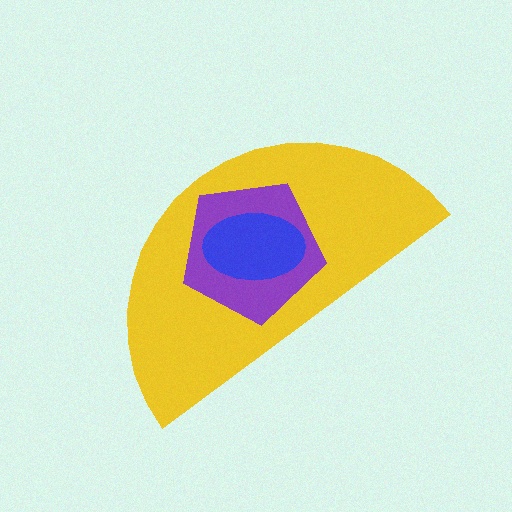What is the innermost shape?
The blue ellipse.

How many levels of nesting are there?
3.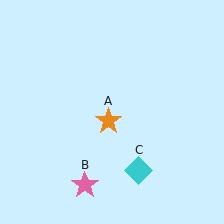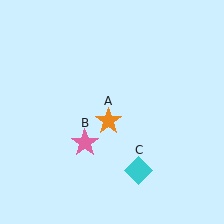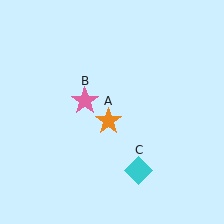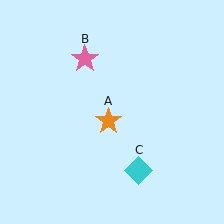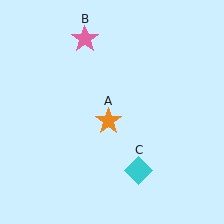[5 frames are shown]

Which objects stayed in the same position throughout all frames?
Orange star (object A) and cyan diamond (object C) remained stationary.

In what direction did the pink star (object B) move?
The pink star (object B) moved up.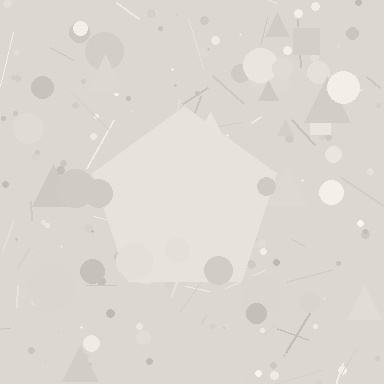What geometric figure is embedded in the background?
A pentagon is embedded in the background.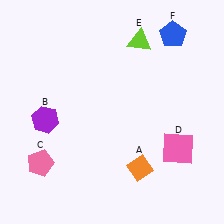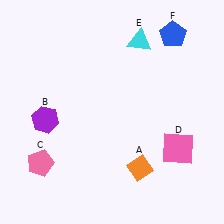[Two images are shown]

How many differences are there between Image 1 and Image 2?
There is 1 difference between the two images.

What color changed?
The triangle (E) changed from lime in Image 1 to cyan in Image 2.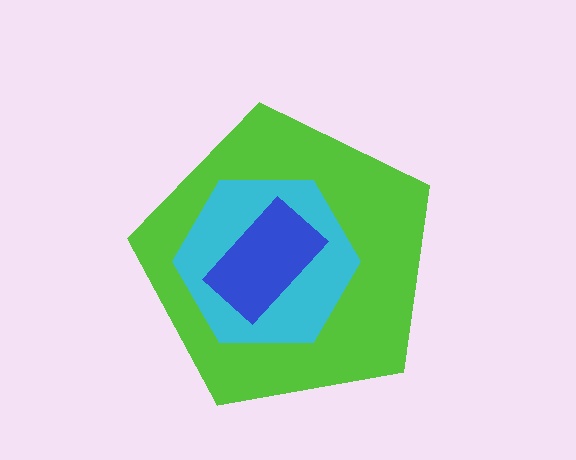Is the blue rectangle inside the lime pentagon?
Yes.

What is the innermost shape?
The blue rectangle.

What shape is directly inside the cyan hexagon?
The blue rectangle.